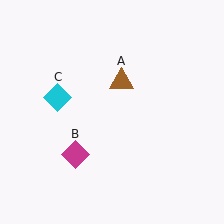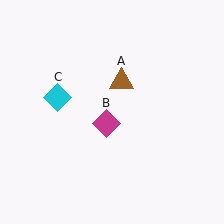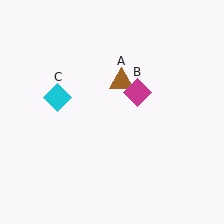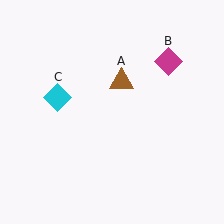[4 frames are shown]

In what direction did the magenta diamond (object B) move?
The magenta diamond (object B) moved up and to the right.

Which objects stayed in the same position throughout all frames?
Brown triangle (object A) and cyan diamond (object C) remained stationary.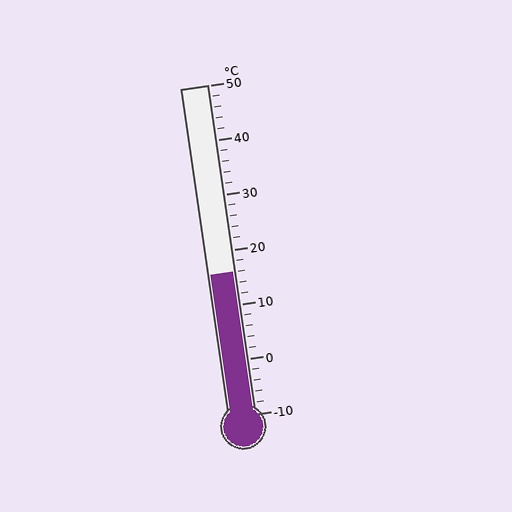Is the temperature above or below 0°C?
The temperature is above 0°C.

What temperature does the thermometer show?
The thermometer shows approximately 16°C.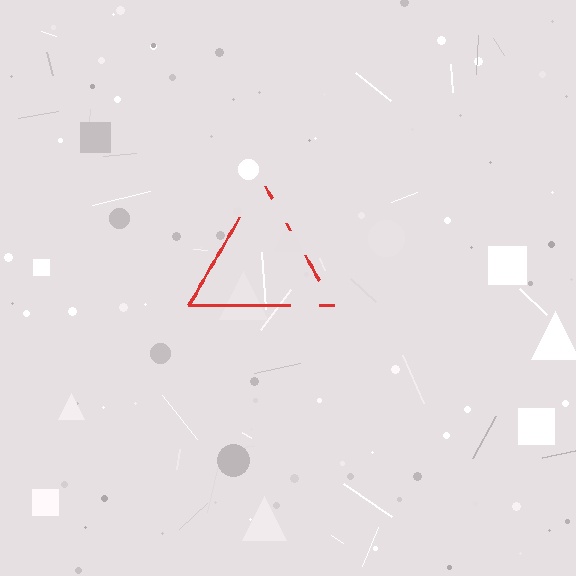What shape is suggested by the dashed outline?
The dashed outline suggests a triangle.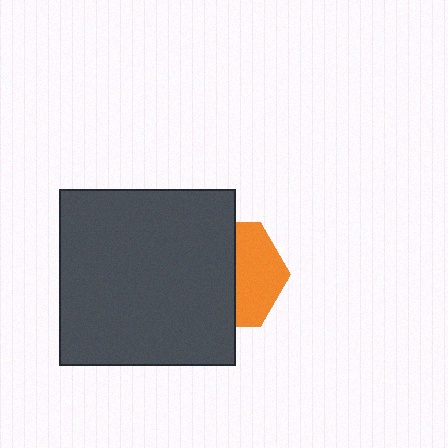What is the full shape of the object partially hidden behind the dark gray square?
The partially hidden object is an orange hexagon.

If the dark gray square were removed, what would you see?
You would see the complete orange hexagon.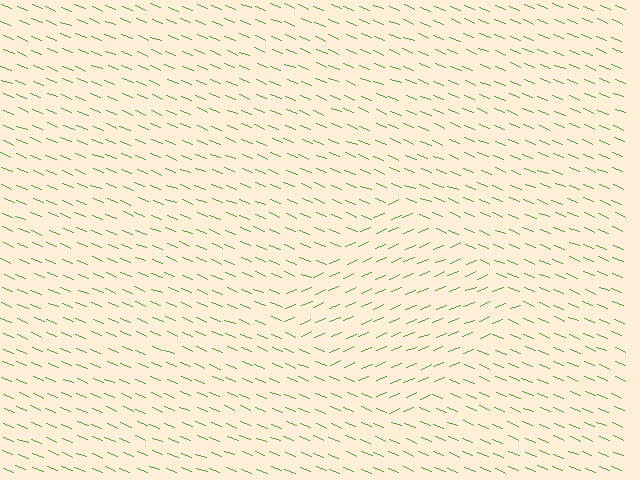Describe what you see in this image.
The image is filled with small green line segments. A diamond region in the image has lines oriented differently from the surrounding lines, creating a visible texture boundary.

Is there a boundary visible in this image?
Yes, there is a texture boundary formed by a change in line orientation.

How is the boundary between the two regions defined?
The boundary is defined purely by a change in line orientation (approximately 45 degrees difference). All lines are the same color and thickness.